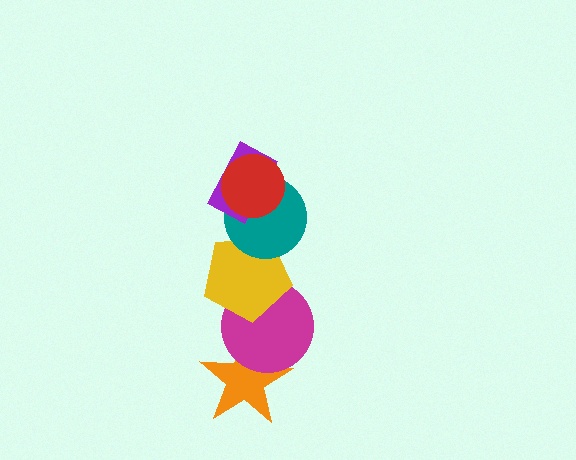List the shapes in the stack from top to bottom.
From top to bottom: the red circle, the purple rectangle, the teal circle, the yellow pentagon, the magenta circle, the orange star.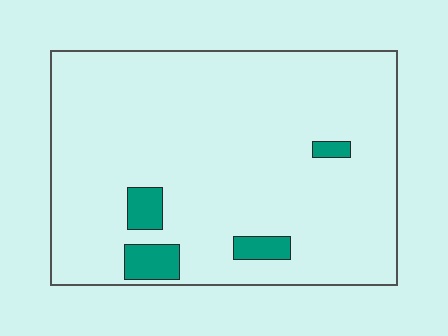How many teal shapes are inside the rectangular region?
4.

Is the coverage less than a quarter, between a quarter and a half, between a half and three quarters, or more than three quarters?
Less than a quarter.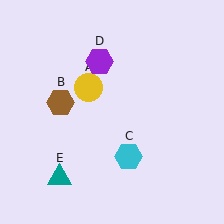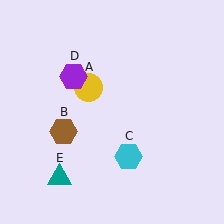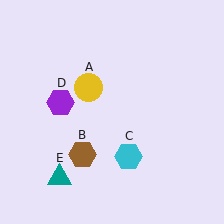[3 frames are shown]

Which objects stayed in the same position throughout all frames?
Yellow circle (object A) and cyan hexagon (object C) and teal triangle (object E) remained stationary.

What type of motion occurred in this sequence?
The brown hexagon (object B), purple hexagon (object D) rotated counterclockwise around the center of the scene.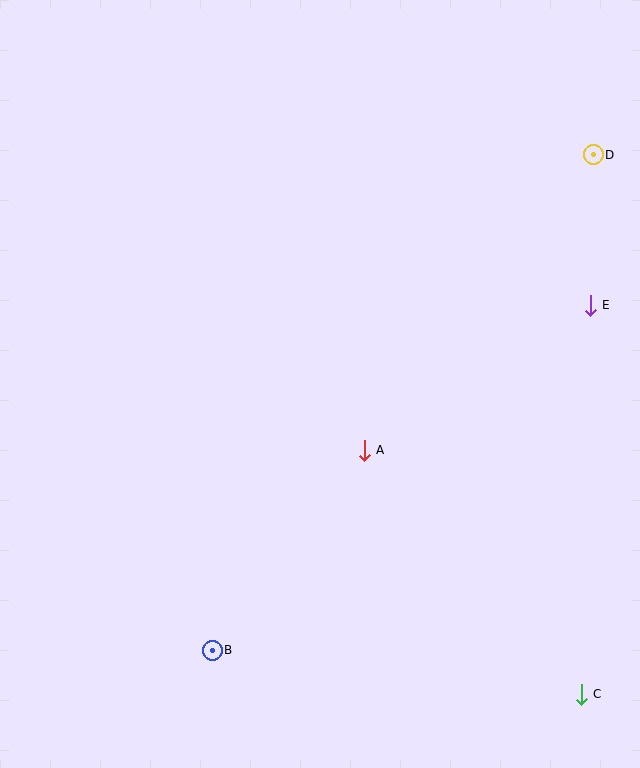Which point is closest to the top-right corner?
Point D is closest to the top-right corner.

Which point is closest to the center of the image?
Point A at (364, 450) is closest to the center.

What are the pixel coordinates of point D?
Point D is at (593, 155).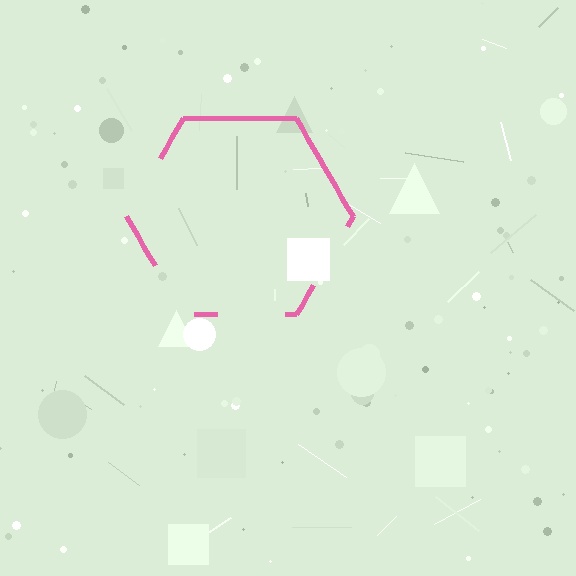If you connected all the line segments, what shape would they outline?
They would outline a hexagon.